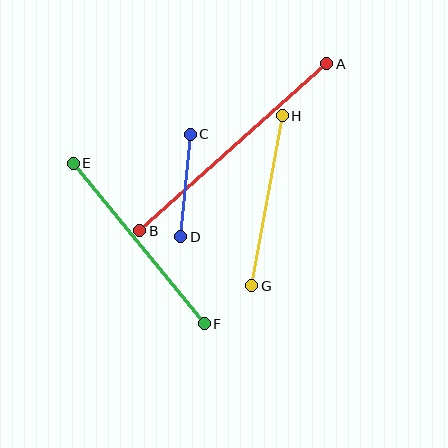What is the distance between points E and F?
The distance is approximately 207 pixels.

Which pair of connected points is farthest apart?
Points A and B are farthest apart.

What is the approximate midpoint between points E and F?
The midpoint is at approximately (139, 243) pixels.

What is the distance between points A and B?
The distance is approximately 251 pixels.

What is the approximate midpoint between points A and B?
The midpoint is at approximately (233, 147) pixels.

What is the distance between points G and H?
The distance is approximately 173 pixels.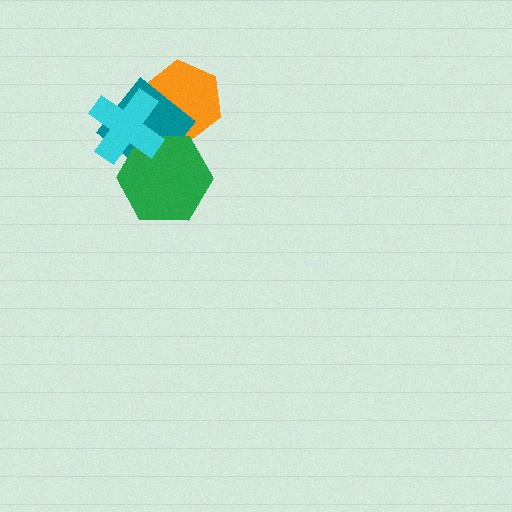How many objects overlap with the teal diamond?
3 objects overlap with the teal diamond.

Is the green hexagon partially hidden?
Yes, it is partially covered by another shape.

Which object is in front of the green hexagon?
The cyan cross is in front of the green hexagon.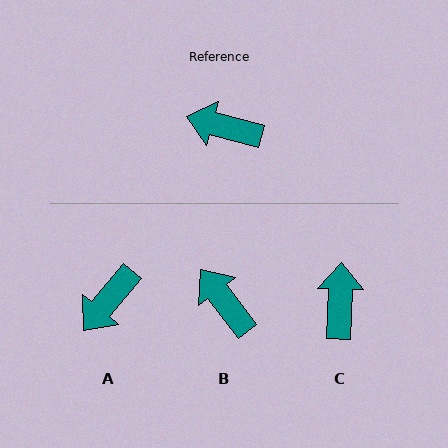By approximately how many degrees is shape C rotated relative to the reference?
Approximately 77 degrees clockwise.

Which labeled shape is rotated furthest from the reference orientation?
C, about 77 degrees away.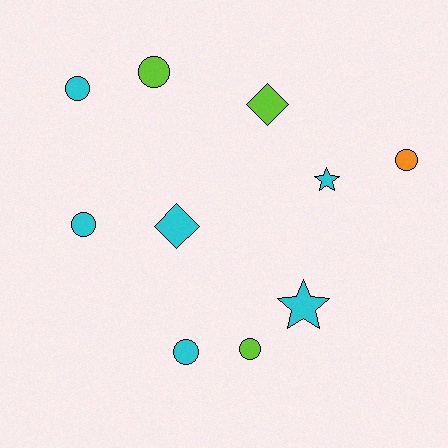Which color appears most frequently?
Cyan, with 6 objects.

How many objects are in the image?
There are 10 objects.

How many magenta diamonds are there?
There are no magenta diamonds.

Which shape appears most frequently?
Circle, with 6 objects.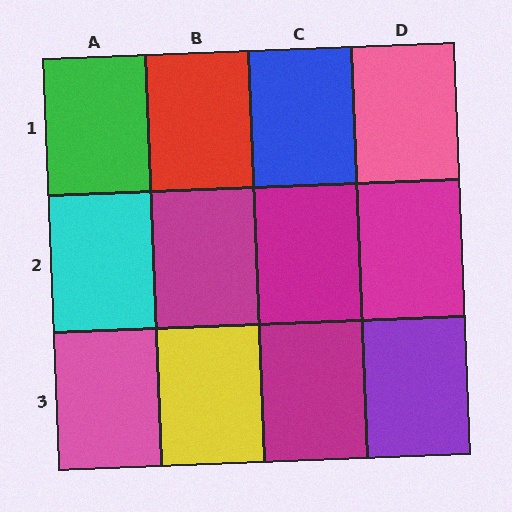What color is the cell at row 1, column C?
Blue.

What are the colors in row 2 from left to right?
Cyan, magenta, magenta, magenta.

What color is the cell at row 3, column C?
Magenta.